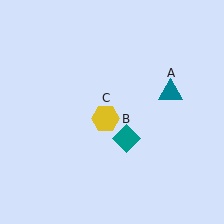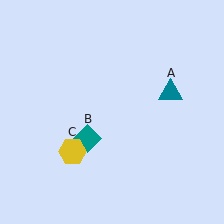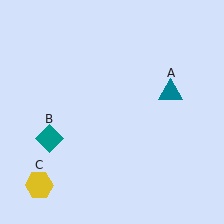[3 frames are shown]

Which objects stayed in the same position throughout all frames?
Teal triangle (object A) remained stationary.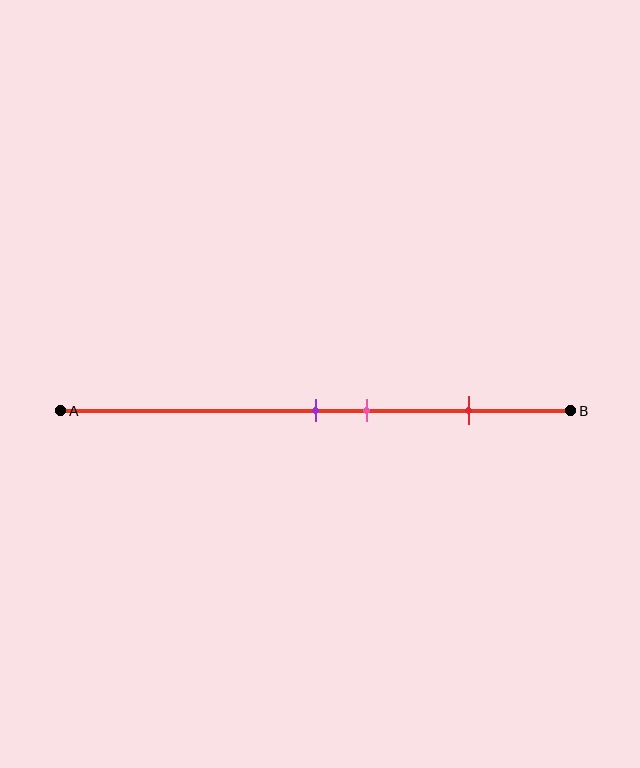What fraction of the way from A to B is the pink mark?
The pink mark is approximately 60% (0.6) of the way from A to B.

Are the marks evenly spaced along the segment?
No, the marks are not evenly spaced.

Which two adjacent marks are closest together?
The purple and pink marks are the closest adjacent pair.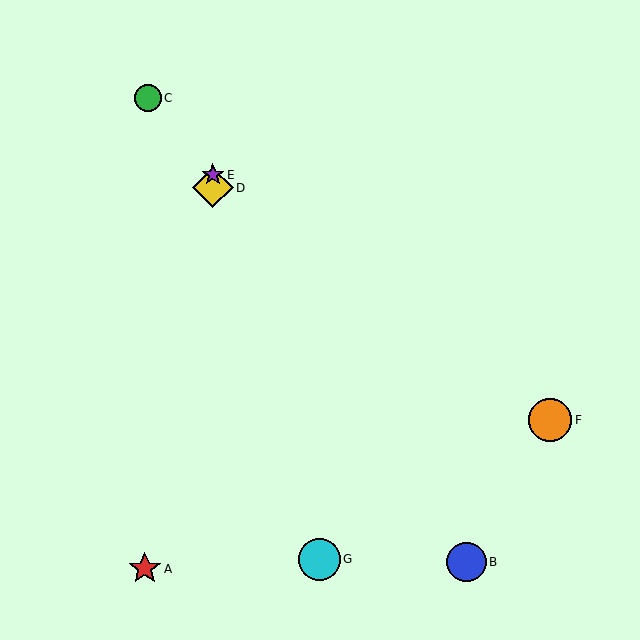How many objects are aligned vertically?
2 objects (D, E) are aligned vertically.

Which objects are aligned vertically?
Objects D, E are aligned vertically.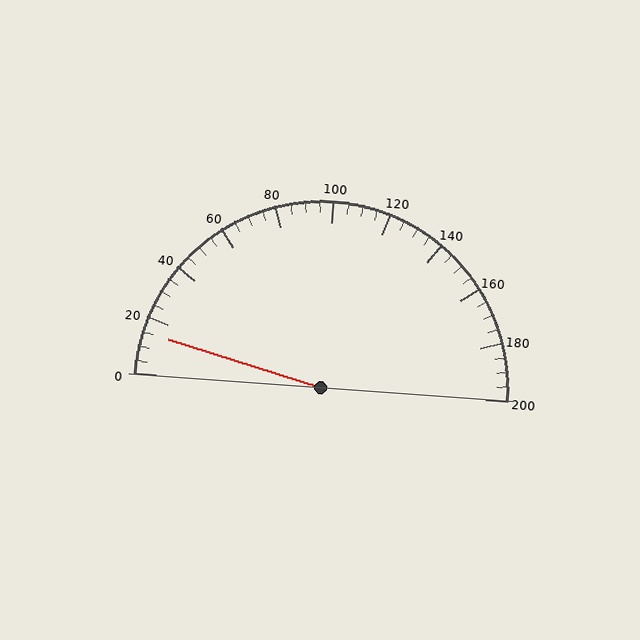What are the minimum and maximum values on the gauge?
The gauge ranges from 0 to 200.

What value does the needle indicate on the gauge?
The needle indicates approximately 15.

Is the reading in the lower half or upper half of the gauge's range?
The reading is in the lower half of the range (0 to 200).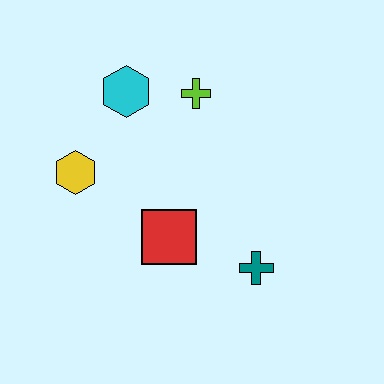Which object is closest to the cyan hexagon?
The lime cross is closest to the cyan hexagon.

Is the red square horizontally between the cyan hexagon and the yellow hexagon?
No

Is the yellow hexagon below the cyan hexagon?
Yes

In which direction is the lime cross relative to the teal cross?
The lime cross is above the teal cross.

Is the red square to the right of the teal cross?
No